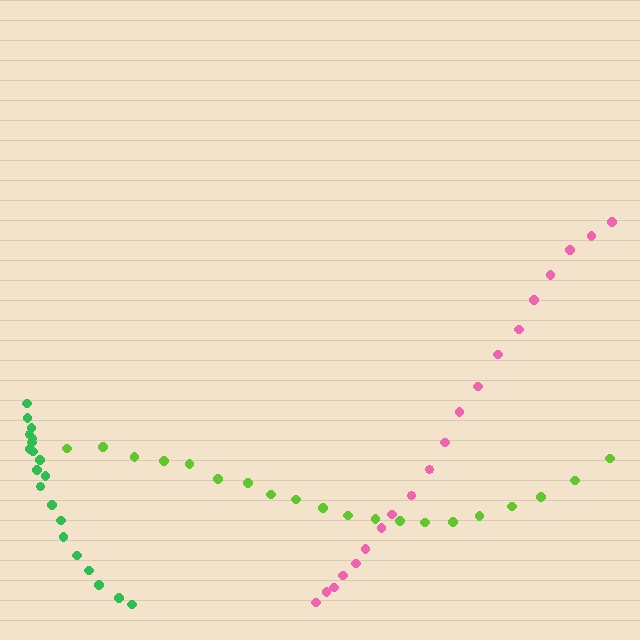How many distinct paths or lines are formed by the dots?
There are 3 distinct paths.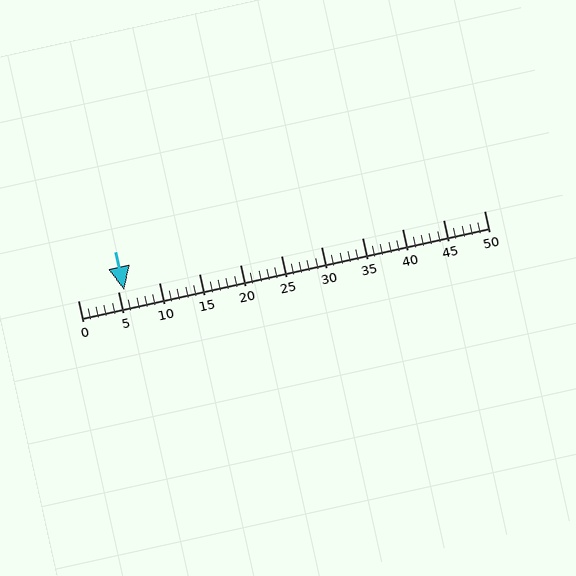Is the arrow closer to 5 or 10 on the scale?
The arrow is closer to 5.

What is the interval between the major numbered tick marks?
The major tick marks are spaced 5 units apart.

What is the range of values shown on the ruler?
The ruler shows values from 0 to 50.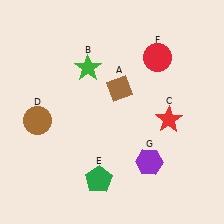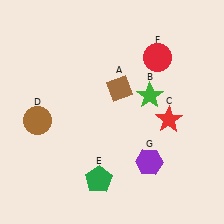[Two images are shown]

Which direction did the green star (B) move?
The green star (B) moved right.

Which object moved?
The green star (B) moved right.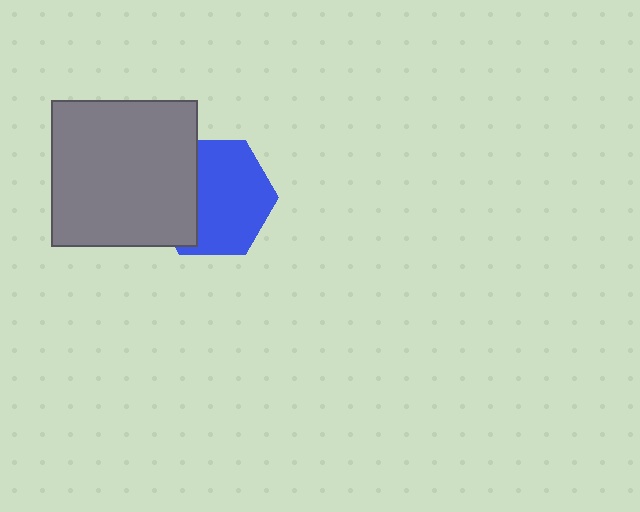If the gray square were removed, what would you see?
You would see the complete blue hexagon.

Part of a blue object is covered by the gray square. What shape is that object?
It is a hexagon.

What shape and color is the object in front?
The object in front is a gray square.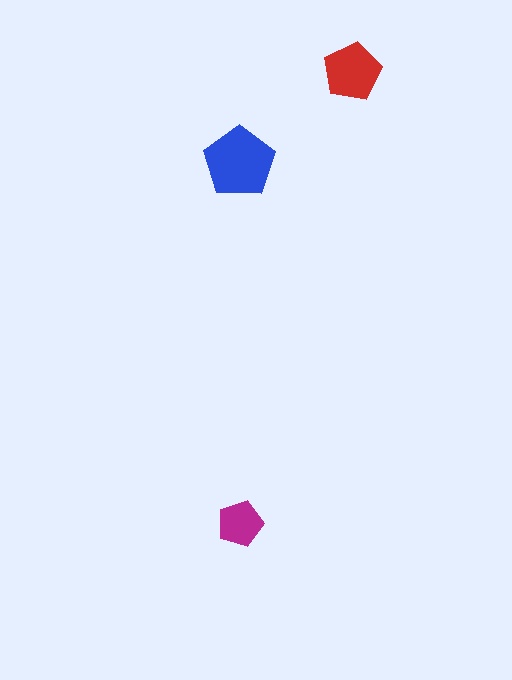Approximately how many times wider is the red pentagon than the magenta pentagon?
About 1.5 times wider.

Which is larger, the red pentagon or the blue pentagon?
The blue one.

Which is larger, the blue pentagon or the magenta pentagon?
The blue one.